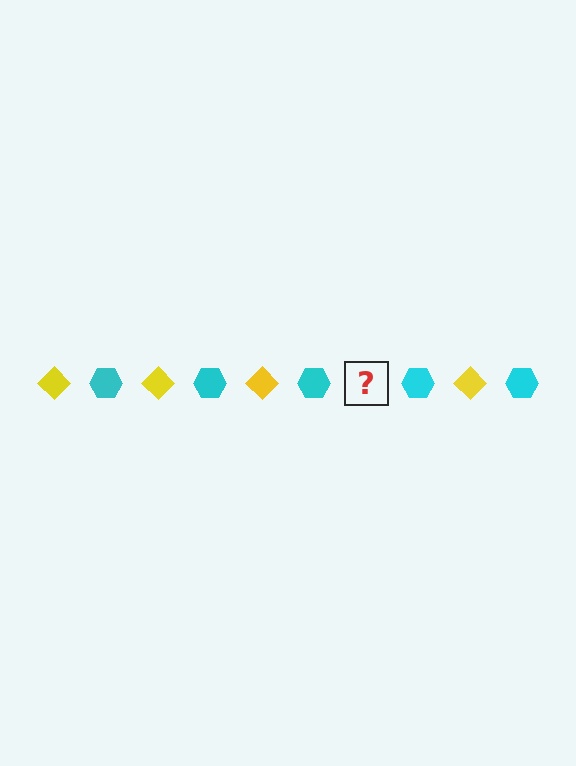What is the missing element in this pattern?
The missing element is a yellow diamond.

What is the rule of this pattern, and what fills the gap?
The rule is that the pattern alternates between yellow diamond and cyan hexagon. The gap should be filled with a yellow diamond.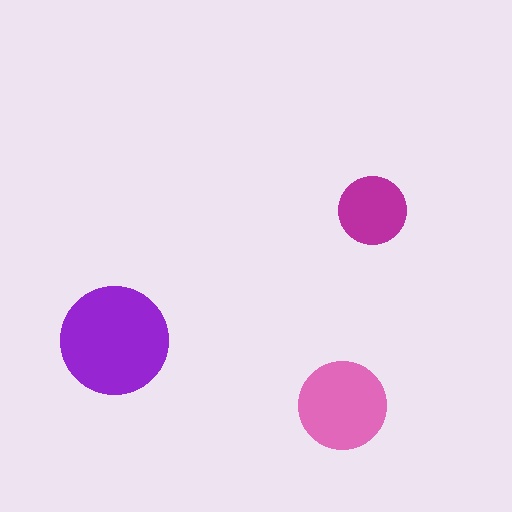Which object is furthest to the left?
The purple circle is leftmost.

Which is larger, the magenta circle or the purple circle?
The purple one.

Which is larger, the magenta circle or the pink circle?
The pink one.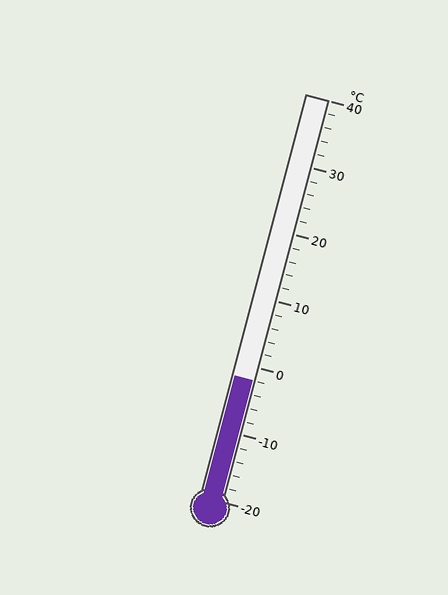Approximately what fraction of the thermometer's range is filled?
The thermometer is filled to approximately 30% of its range.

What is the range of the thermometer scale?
The thermometer scale ranges from -20°C to 40°C.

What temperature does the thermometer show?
The thermometer shows approximately -2°C.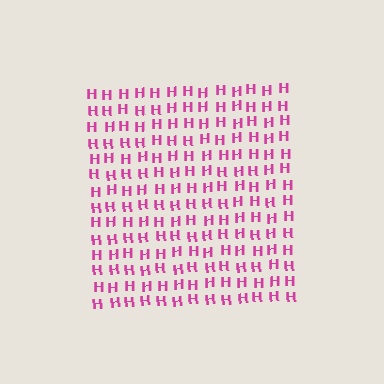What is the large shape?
The large shape is a square.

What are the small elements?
The small elements are letter H's.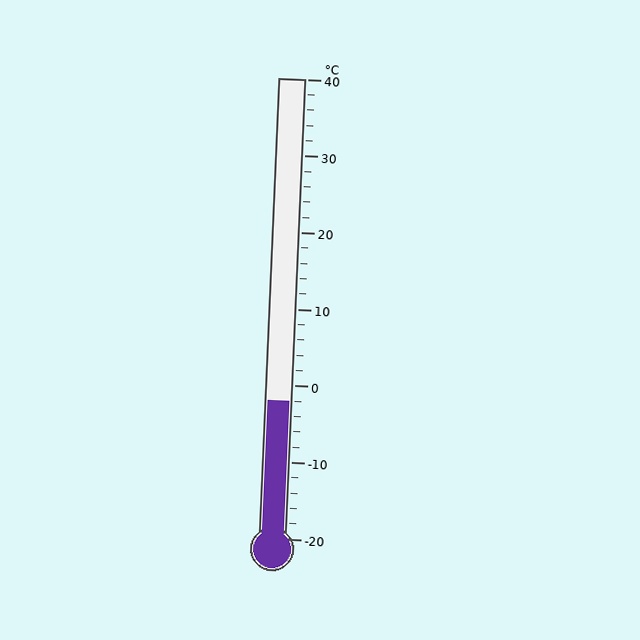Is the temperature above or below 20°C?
The temperature is below 20°C.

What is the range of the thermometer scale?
The thermometer scale ranges from -20°C to 40°C.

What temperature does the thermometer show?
The thermometer shows approximately -2°C.